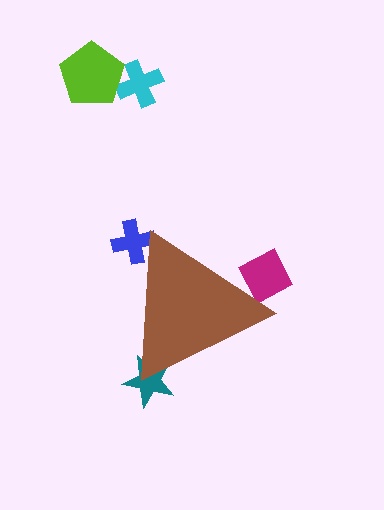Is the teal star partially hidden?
Yes, the teal star is partially hidden behind the brown triangle.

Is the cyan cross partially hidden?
No, the cyan cross is fully visible.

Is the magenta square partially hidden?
Yes, the magenta square is partially hidden behind the brown triangle.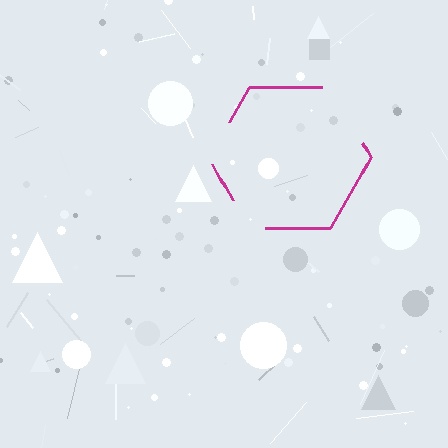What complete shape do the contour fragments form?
The contour fragments form a hexagon.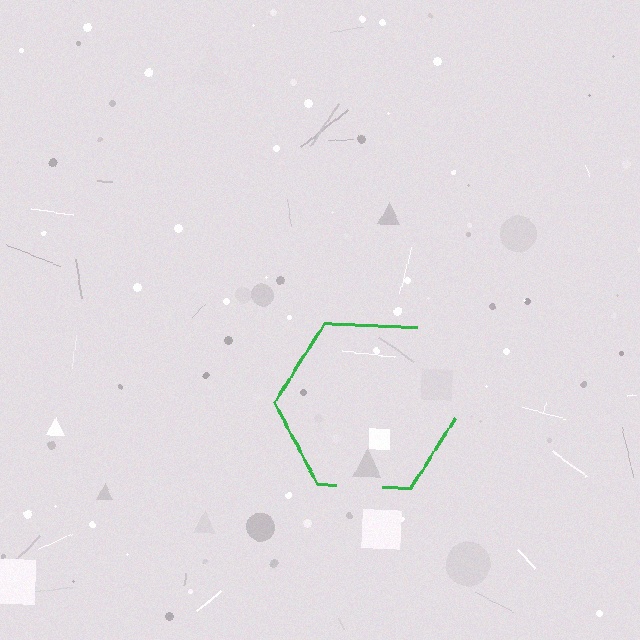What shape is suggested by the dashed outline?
The dashed outline suggests a hexagon.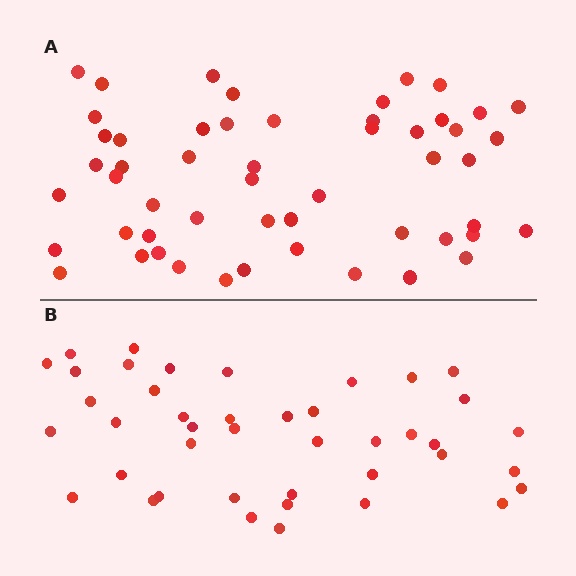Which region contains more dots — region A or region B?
Region A (the top region) has more dots.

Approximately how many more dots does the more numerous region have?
Region A has roughly 12 or so more dots than region B.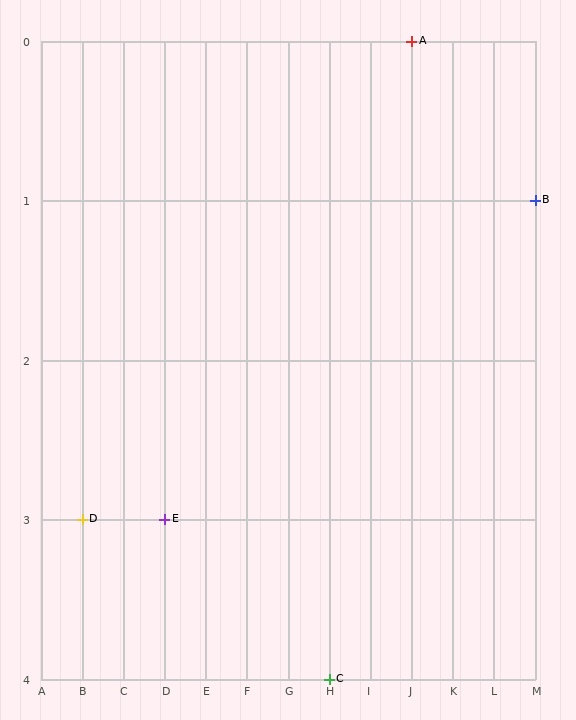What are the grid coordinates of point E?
Point E is at grid coordinates (D, 3).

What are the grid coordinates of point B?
Point B is at grid coordinates (M, 1).